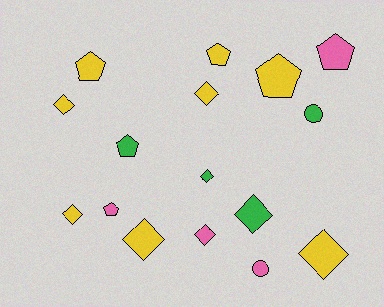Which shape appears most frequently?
Diamond, with 8 objects.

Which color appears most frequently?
Yellow, with 8 objects.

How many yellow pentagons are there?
There are 3 yellow pentagons.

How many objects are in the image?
There are 16 objects.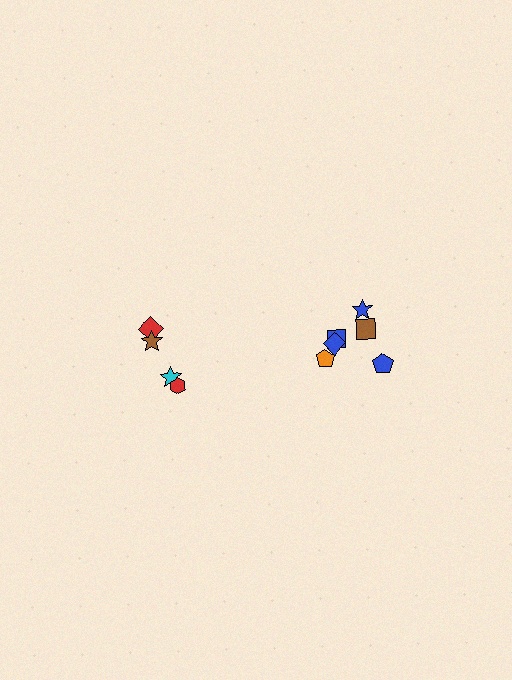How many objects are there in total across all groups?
There are 10 objects.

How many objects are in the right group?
There are 6 objects.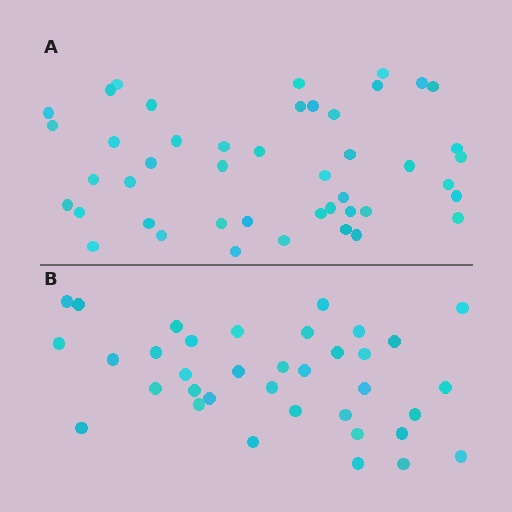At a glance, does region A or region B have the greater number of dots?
Region A (the top region) has more dots.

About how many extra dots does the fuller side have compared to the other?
Region A has roughly 8 or so more dots than region B.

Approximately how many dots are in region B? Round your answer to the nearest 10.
About 40 dots. (The exact count is 36, which rounds to 40.)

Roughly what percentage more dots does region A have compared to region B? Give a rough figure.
About 25% more.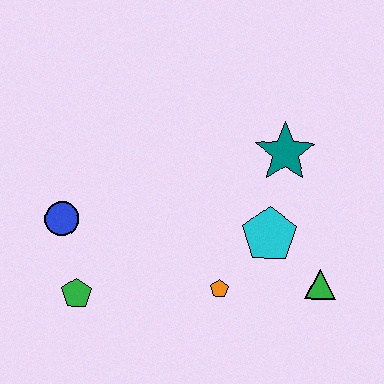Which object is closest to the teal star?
The cyan pentagon is closest to the teal star.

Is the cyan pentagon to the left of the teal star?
Yes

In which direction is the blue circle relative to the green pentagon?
The blue circle is above the green pentagon.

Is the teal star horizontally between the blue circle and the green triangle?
Yes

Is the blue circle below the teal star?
Yes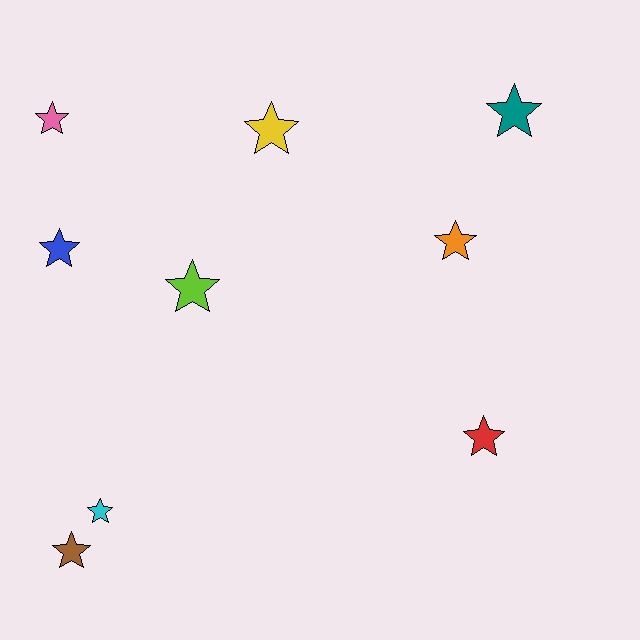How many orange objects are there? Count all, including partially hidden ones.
There is 1 orange object.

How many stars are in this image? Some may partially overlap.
There are 9 stars.